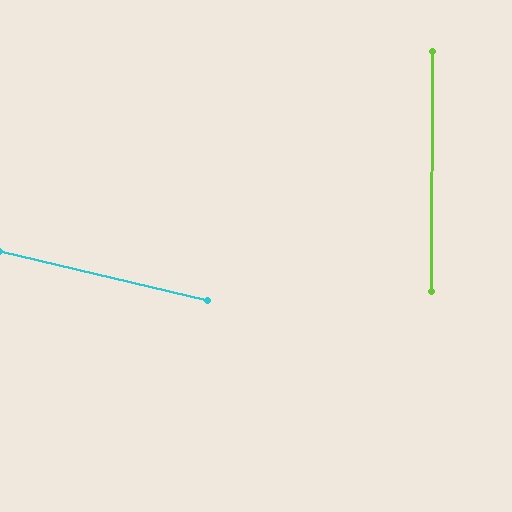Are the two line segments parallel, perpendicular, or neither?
Neither parallel nor perpendicular — they differ by about 77°.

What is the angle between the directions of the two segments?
Approximately 77 degrees.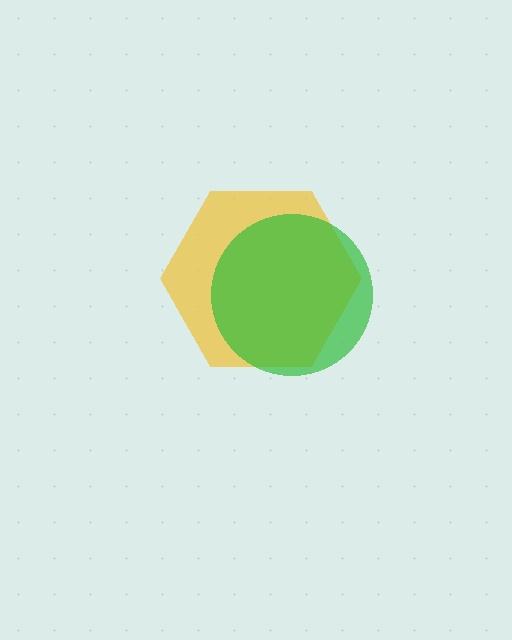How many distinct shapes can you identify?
There are 2 distinct shapes: a yellow hexagon, a green circle.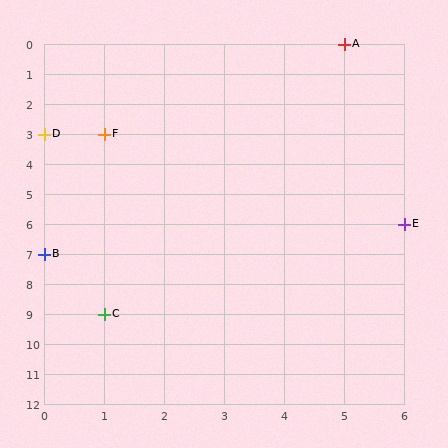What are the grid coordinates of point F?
Point F is at grid coordinates (1, 3).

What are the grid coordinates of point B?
Point B is at grid coordinates (0, 7).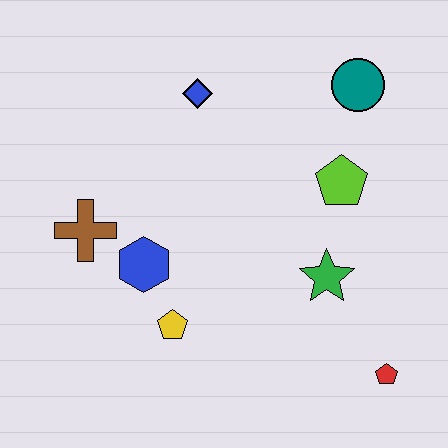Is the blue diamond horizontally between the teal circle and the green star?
No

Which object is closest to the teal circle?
The lime pentagon is closest to the teal circle.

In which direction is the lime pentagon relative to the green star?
The lime pentagon is above the green star.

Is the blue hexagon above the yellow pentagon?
Yes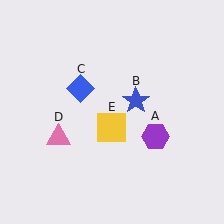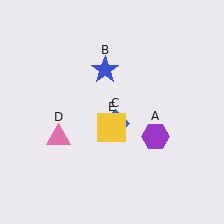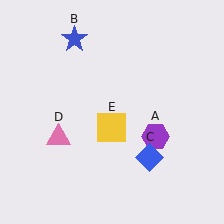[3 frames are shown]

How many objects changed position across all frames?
2 objects changed position: blue star (object B), blue diamond (object C).